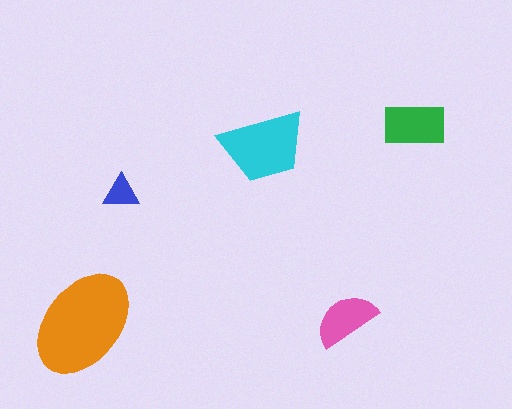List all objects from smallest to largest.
The blue triangle, the pink semicircle, the green rectangle, the cyan trapezoid, the orange ellipse.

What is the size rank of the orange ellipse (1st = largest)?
1st.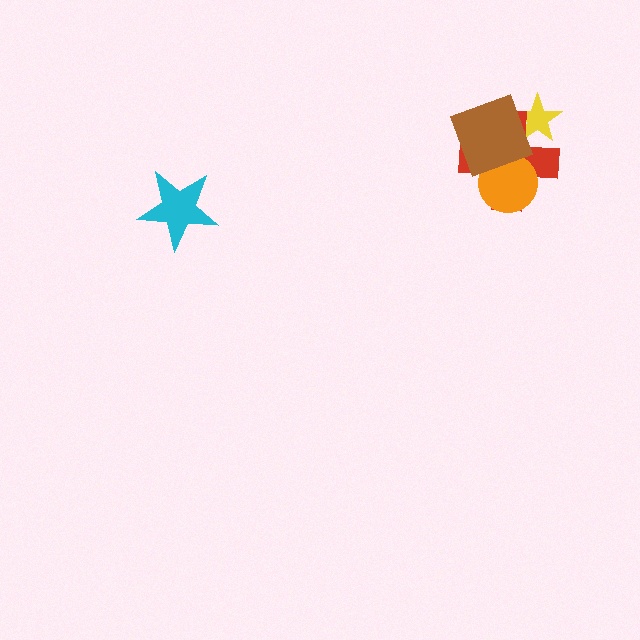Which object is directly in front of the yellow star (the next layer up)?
The red cross is directly in front of the yellow star.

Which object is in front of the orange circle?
The brown square is in front of the orange circle.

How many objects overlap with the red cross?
3 objects overlap with the red cross.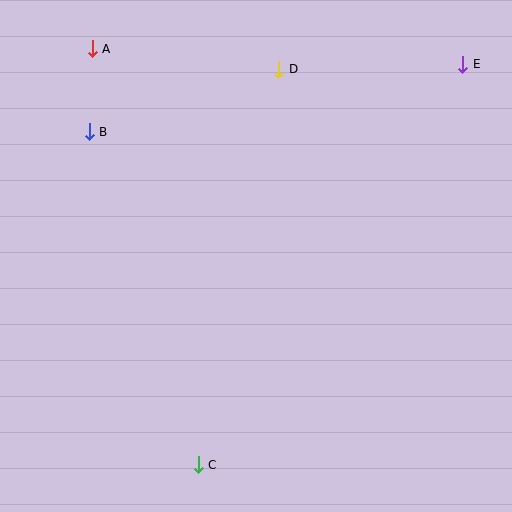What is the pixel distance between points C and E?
The distance between C and E is 480 pixels.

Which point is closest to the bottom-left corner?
Point C is closest to the bottom-left corner.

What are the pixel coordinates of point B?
Point B is at (89, 132).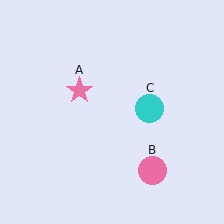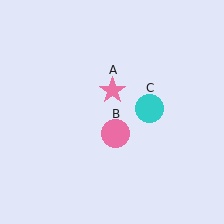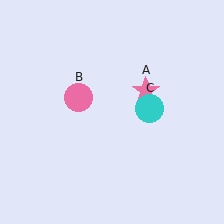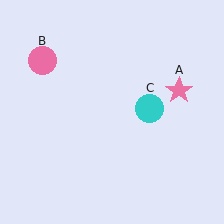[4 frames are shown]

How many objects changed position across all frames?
2 objects changed position: pink star (object A), pink circle (object B).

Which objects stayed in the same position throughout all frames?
Cyan circle (object C) remained stationary.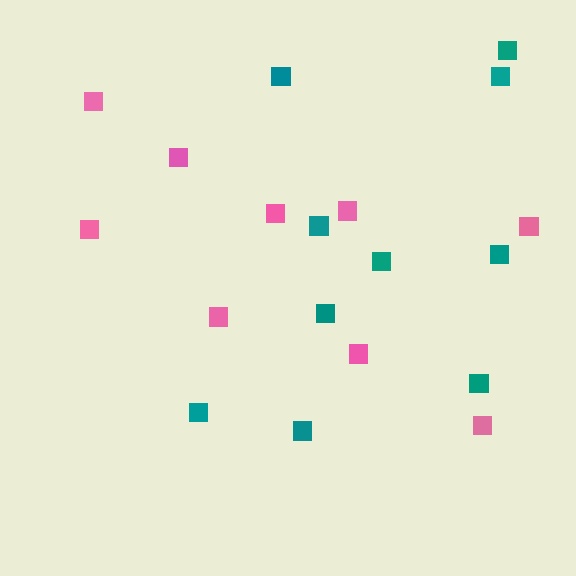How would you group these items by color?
There are 2 groups: one group of teal squares (10) and one group of pink squares (9).